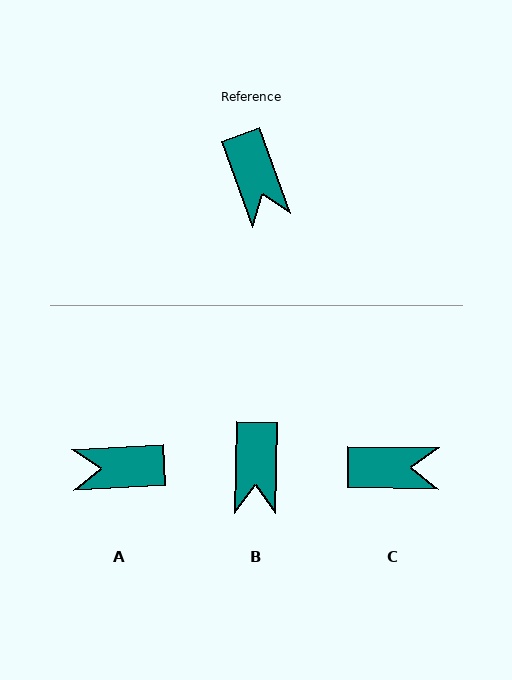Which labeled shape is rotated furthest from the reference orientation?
A, about 107 degrees away.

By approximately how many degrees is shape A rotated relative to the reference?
Approximately 107 degrees clockwise.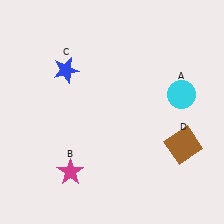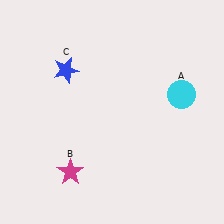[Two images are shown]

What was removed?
The brown square (D) was removed in Image 2.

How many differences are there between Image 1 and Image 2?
There is 1 difference between the two images.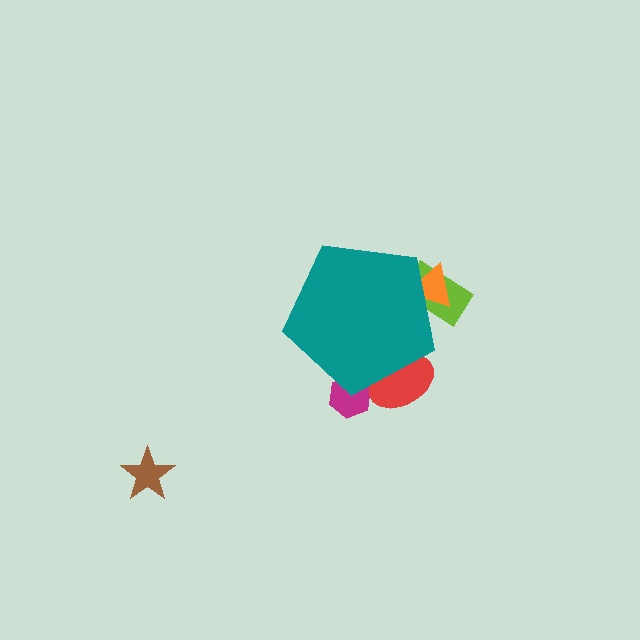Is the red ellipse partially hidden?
Yes, the red ellipse is partially hidden behind the teal pentagon.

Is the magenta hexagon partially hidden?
Yes, the magenta hexagon is partially hidden behind the teal pentagon.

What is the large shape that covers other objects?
A teal pentagon.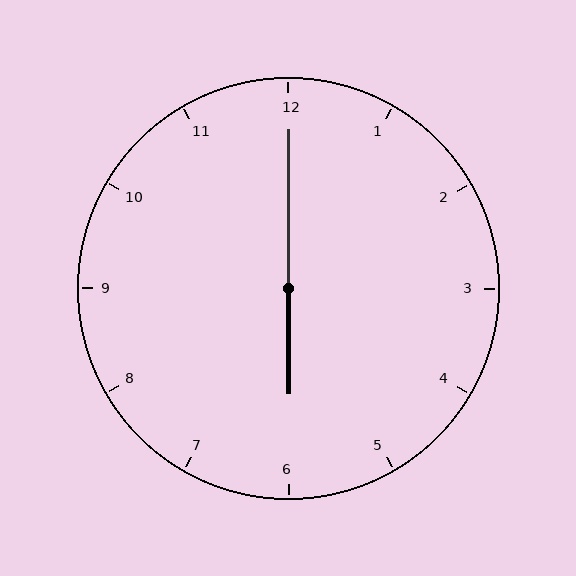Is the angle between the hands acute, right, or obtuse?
It is obtuse.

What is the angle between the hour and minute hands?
Approximately 180 degrees.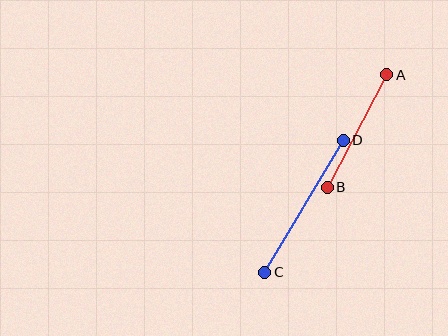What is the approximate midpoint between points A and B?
The midpoint is at approximately (357, 131) pixels.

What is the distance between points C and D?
The distance is approximately 154 pixels.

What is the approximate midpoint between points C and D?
The midpoint is at approximately (304, 206) pixels.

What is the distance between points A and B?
The distance is approximately 127 pixels.